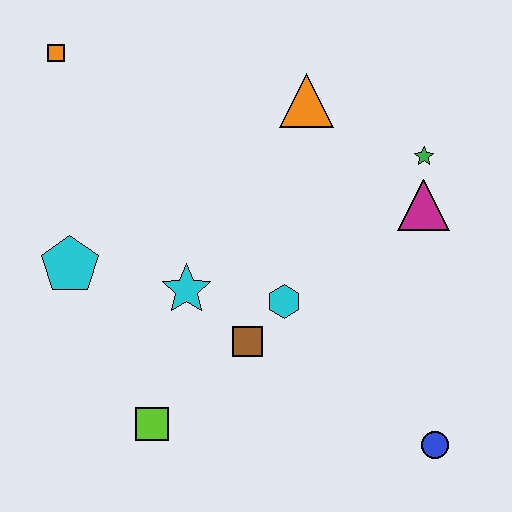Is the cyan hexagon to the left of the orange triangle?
Yes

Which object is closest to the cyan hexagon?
The brown square is closest to the cyan hexagon.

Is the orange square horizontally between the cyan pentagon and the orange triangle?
No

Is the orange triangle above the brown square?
Yes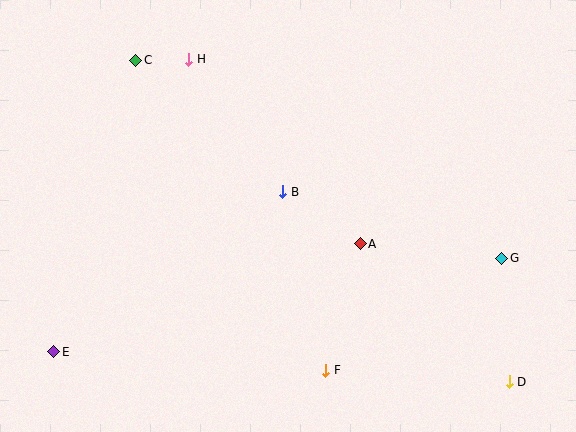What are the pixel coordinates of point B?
Point B is at (283, 192).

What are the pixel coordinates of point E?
Point E is at (54, 352).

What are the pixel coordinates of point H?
Point H is at (189, 59).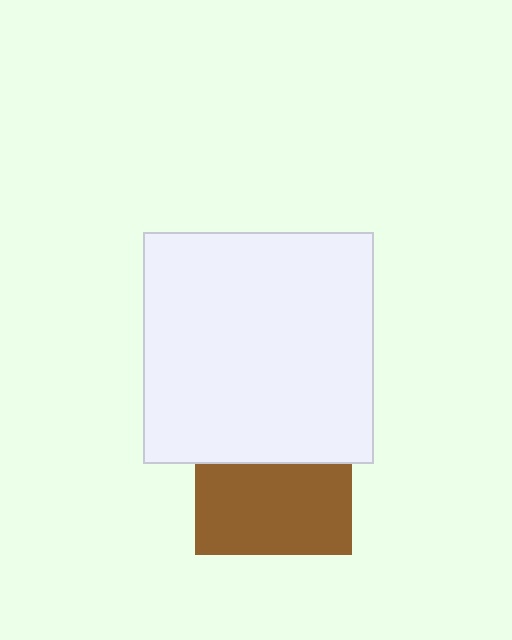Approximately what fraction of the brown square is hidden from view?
Roughly 42% of the brown square is hidden behind the white square.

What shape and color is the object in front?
The object in front is a white square.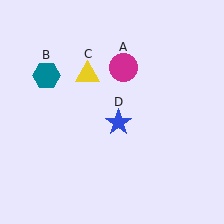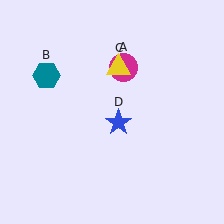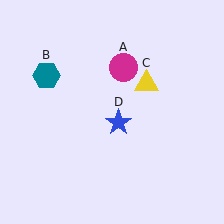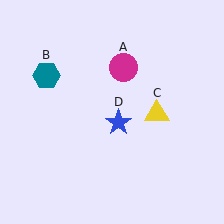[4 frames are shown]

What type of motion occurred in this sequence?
The yellow triangle (object C) rotated clockwise around the center of the scene.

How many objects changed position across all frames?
1 object changed position: yellow triangle (object C).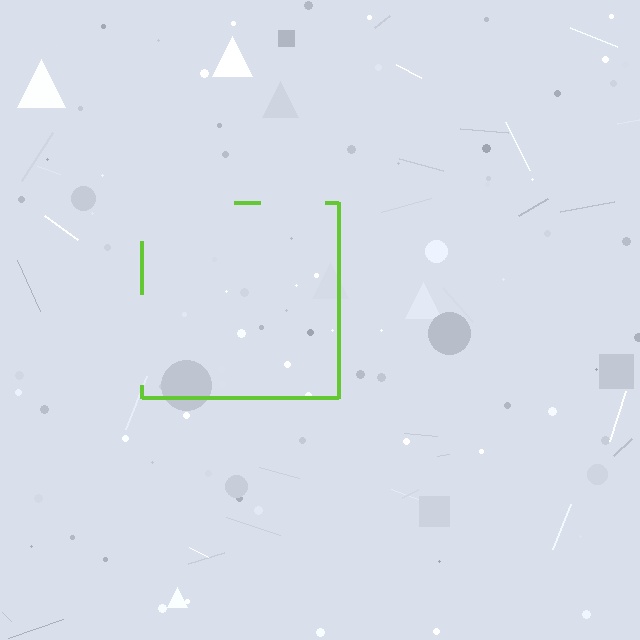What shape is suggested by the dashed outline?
The dashed outline suggests a square.